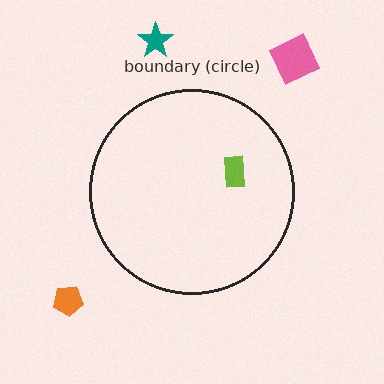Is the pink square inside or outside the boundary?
Outside.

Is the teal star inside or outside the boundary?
Outside.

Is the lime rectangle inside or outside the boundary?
Inside.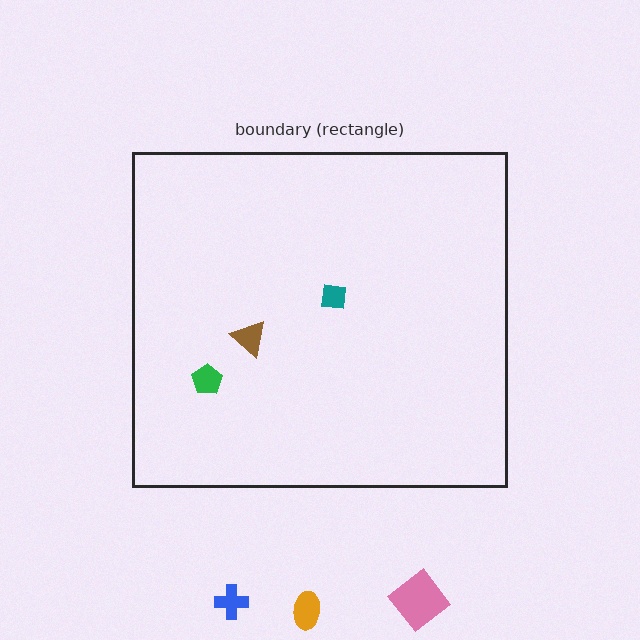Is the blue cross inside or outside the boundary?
Outside.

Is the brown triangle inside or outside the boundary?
Inside.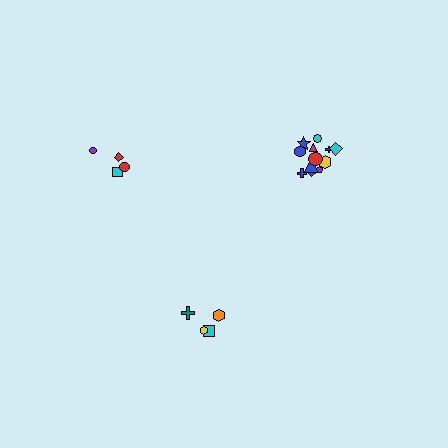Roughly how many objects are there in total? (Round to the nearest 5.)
Roughly 20 objects in total.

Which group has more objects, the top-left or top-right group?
The top-right group.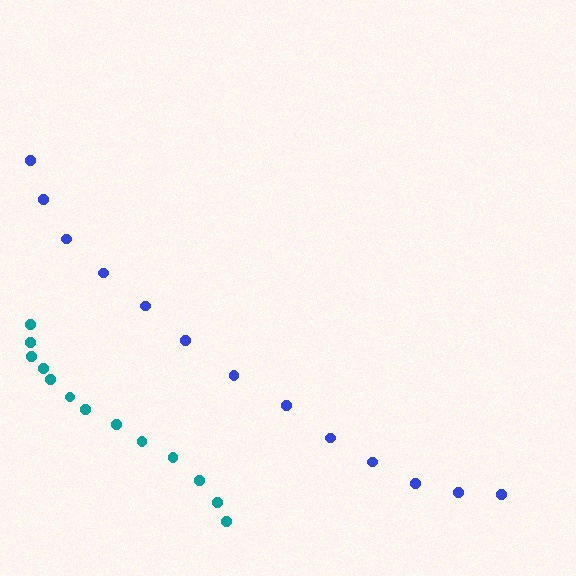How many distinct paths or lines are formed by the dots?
There are 2 distinct paths.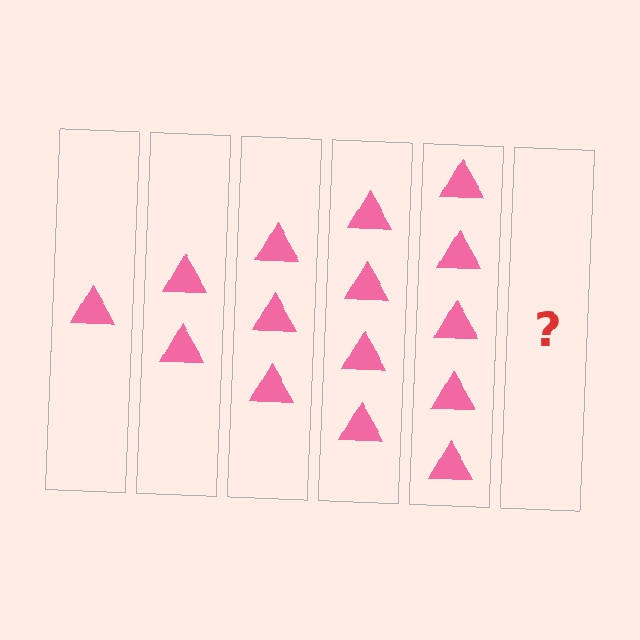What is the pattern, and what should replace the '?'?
The pattern is that each step adds one more triangle. The '?' should be 6 triangles.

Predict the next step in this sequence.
The next step is 6 triangles.